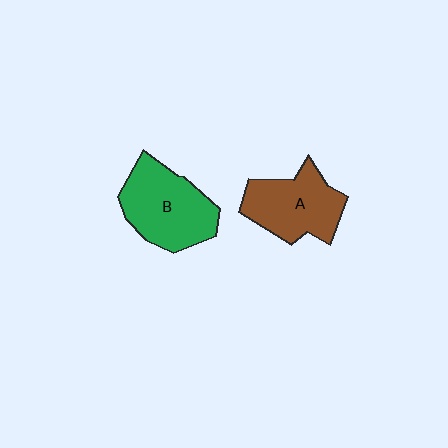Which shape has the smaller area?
Shape A (brown).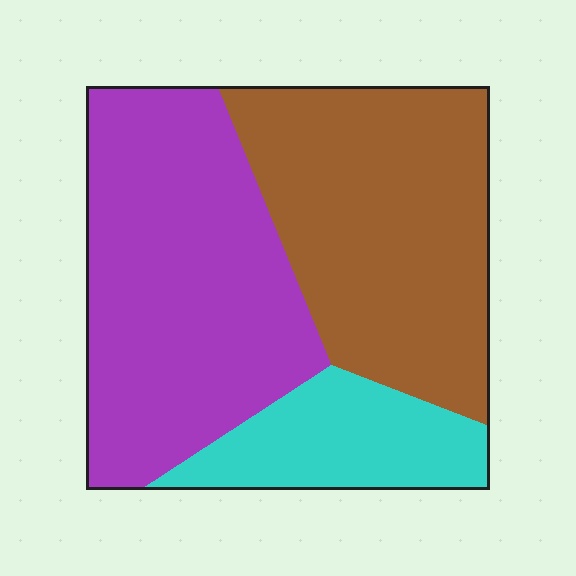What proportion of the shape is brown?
Brown takes up between a quarter and a half of the shape.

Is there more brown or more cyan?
Brown.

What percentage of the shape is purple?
Purple covers 44% of the shape.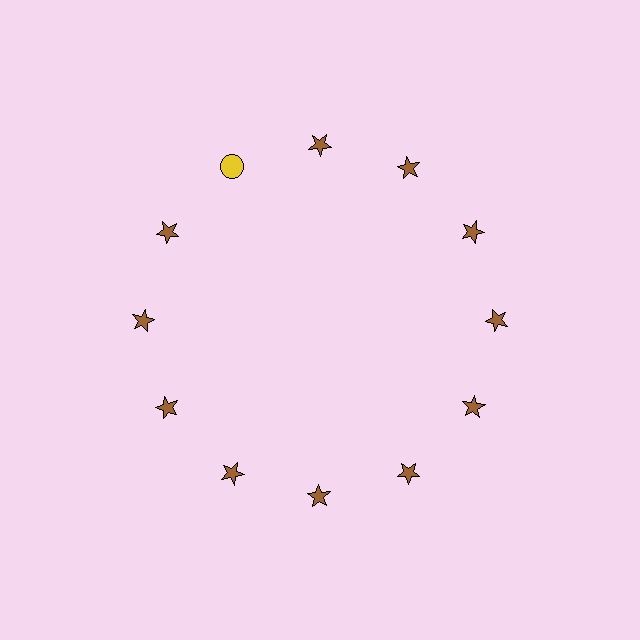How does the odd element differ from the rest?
It differs in both color (yellow instead of brown) and shape (circle instead of star).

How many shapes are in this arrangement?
There are 12 shapes arranged in a ring pattern.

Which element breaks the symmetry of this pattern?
The yellow circle at roughly the 11 o'clock position breaks the symmetry. All other shapes are brown stars.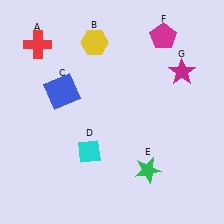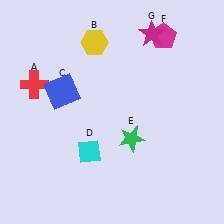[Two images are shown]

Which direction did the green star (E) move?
The green star (E) moved up.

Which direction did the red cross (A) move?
The red cross (A) moved down.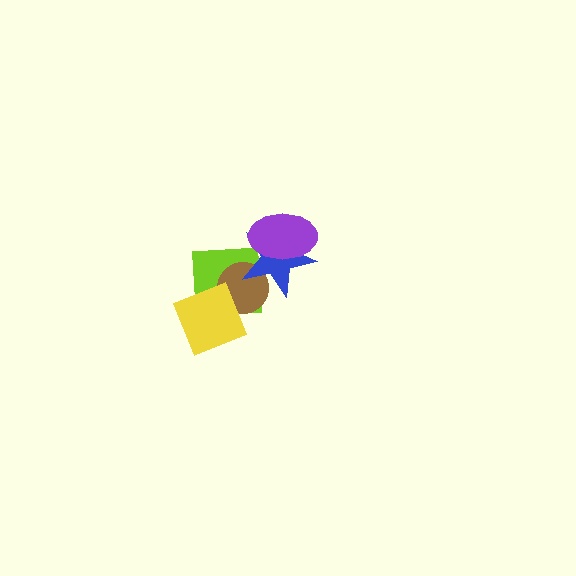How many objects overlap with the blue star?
3 objects overlap with the blue star.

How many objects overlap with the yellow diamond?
2 objects overlap with the yellow diamond.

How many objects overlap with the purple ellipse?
1 object overlaps with the purple ellipse.